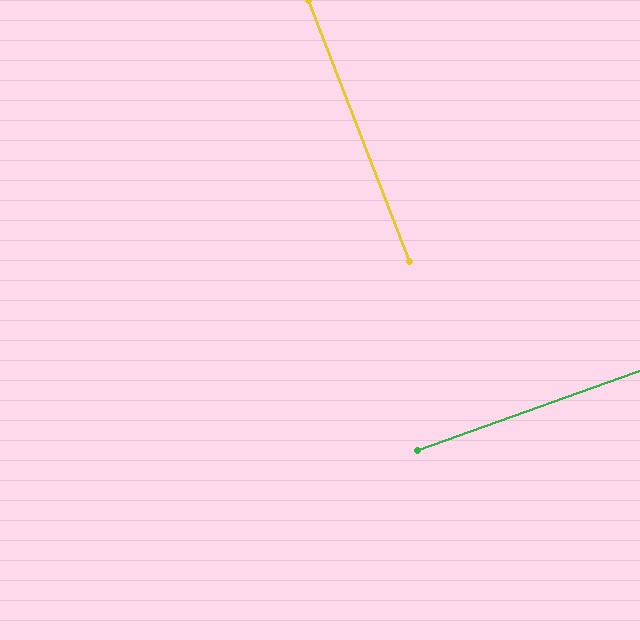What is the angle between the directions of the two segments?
Approximately 88 degrees.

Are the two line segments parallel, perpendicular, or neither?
Perpendicular — they meet at approximately 88°.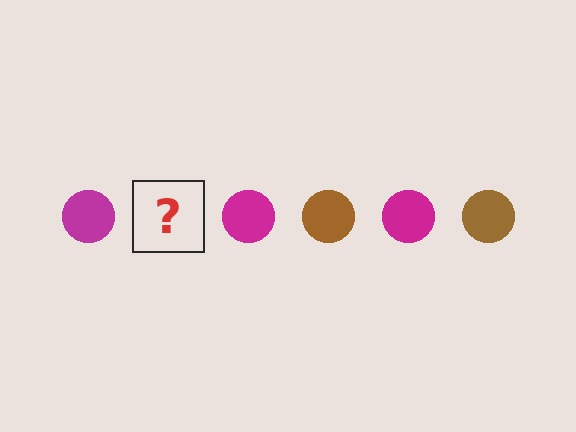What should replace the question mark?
The question mark should be replaced with a brown circle.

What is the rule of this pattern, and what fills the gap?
The rule is that the pattern cycles through magenta, brown circles. The gap should be filled with a brown circle.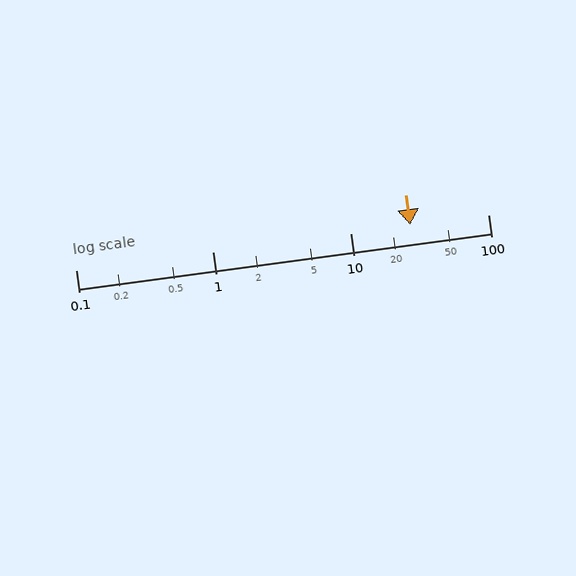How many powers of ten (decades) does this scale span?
The scale spans 3 decades, from 0.1 to 100.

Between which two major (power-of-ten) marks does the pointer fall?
The pointer is between 10 and 100.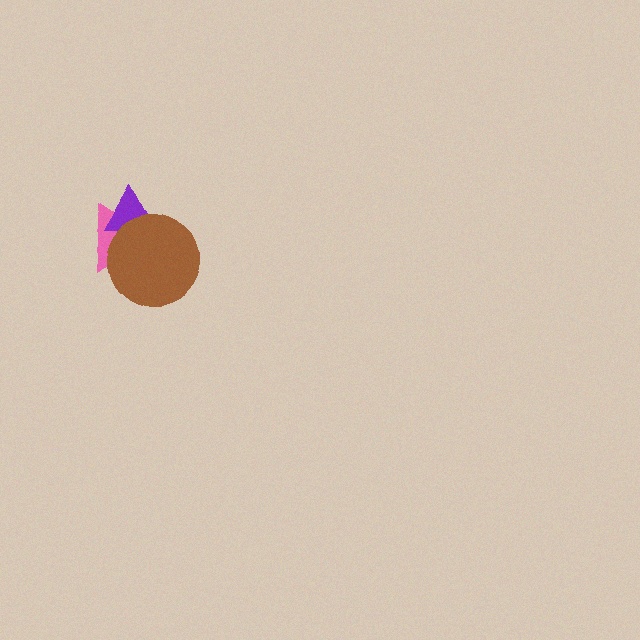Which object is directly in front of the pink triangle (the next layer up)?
The purple triangle is directly in front of the pink triangle.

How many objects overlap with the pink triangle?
2 objects overlap with the pink triangle.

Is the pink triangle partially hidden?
Yes, it is partially covered by another shape.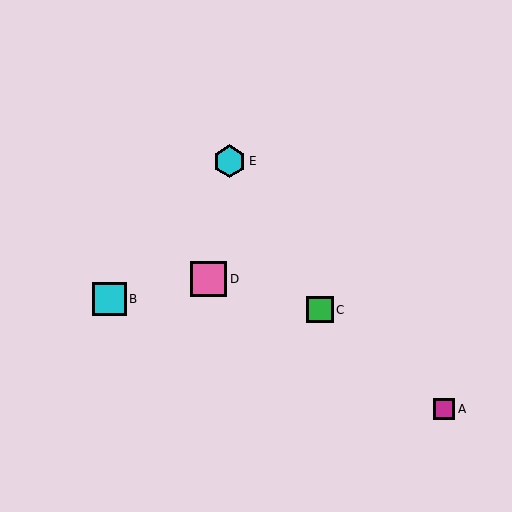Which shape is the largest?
The pink square (labeled D) is the largest.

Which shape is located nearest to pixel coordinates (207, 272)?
The pink square (labeled D) at (209, 279) is nearest to that location.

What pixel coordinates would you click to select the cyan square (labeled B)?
Click at (109, 299) to select the cyan square B.